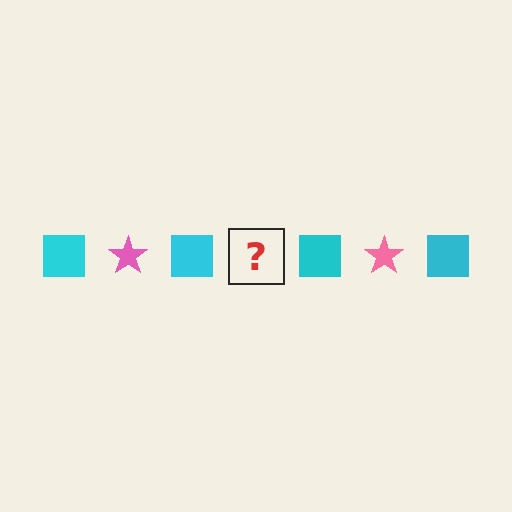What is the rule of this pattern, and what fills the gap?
The rule is that the pattern alternates between cyan square and pink star. The gap should be filled with a pink star.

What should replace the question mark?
The question mark should be replaced with a pink star.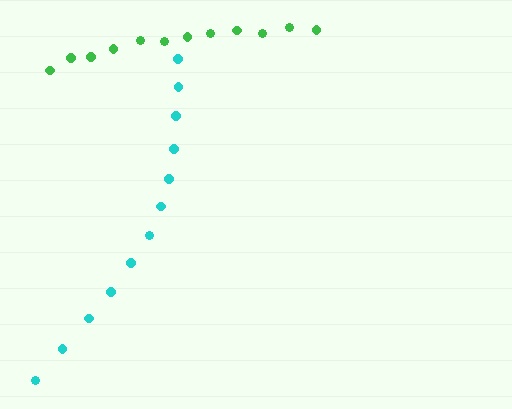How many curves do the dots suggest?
There are 2 distinct paths.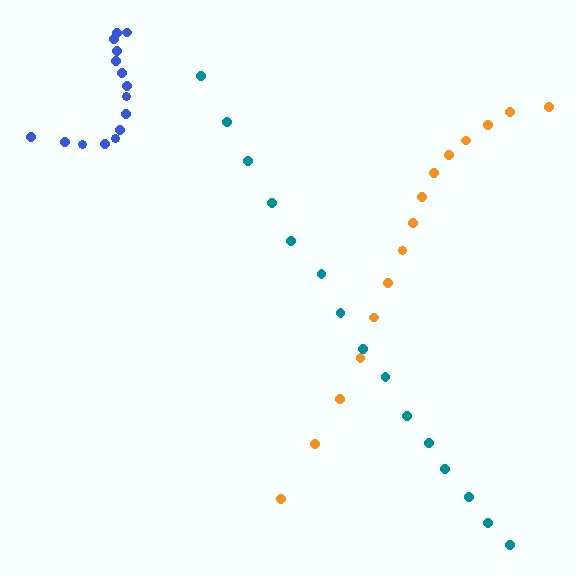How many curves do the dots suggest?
There are 3 distinct paths.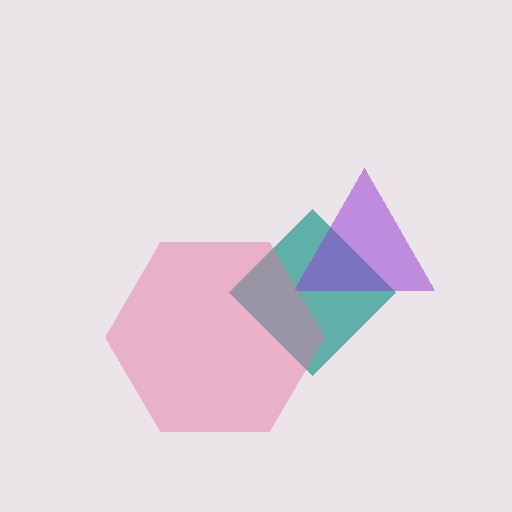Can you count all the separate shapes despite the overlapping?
Yes, there are 3 separate shapes.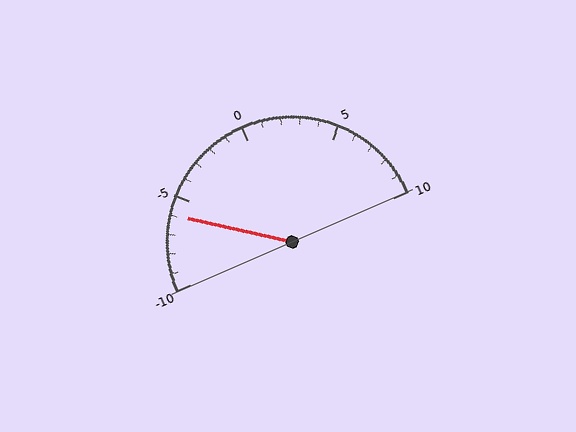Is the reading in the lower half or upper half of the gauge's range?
The reading is in the lower half of the range (-10 to 10).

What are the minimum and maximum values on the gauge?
The gauge ranges from -10 to 10.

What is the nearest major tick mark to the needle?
The nearest major tick mark is -5.